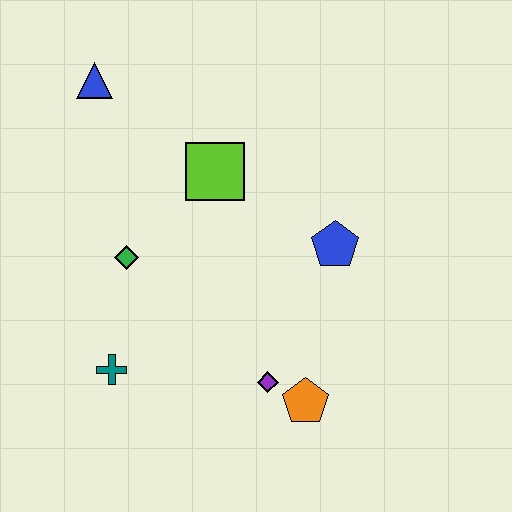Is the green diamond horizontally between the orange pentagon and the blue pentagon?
No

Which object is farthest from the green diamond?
The orange pentagon is farthest from the green diamond.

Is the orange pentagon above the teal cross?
No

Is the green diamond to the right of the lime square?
No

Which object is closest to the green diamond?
The teal cross is closest to the green diamond.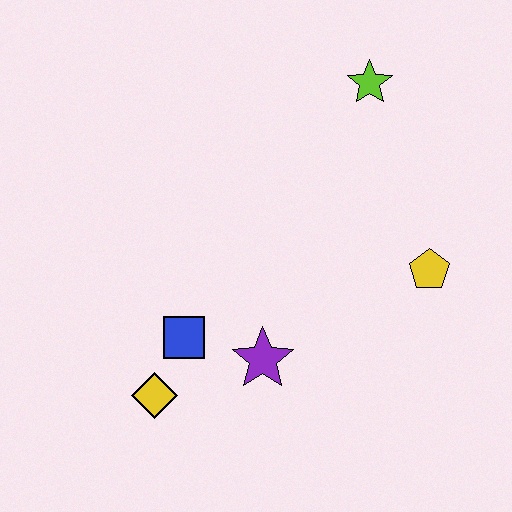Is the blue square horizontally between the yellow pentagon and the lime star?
No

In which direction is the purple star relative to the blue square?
The purple star is to the right of the blue square.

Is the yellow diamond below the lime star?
Yes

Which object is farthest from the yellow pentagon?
The yellow diamond is farthest from the yellow pentagon.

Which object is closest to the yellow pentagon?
The purple star is closest to the yellow pentagon.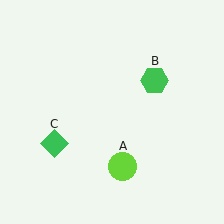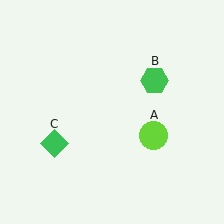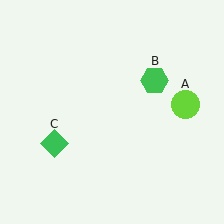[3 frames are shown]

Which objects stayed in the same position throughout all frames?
Green hexagon (object B) and green diamond (object C) remained stationary.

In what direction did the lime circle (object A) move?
The lime circle (object A) moved up and to the right.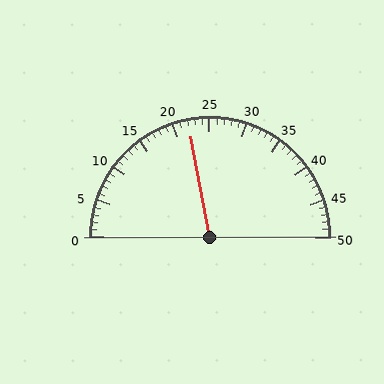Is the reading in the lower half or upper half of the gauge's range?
The reading is in the lower half of the range (0 to 50).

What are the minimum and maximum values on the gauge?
The gauge ranges from 0 to 50.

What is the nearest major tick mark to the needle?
The nearest major tick mark is 20.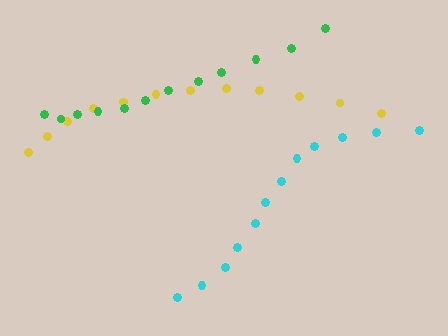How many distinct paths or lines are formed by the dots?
There are 3 distinct paths.